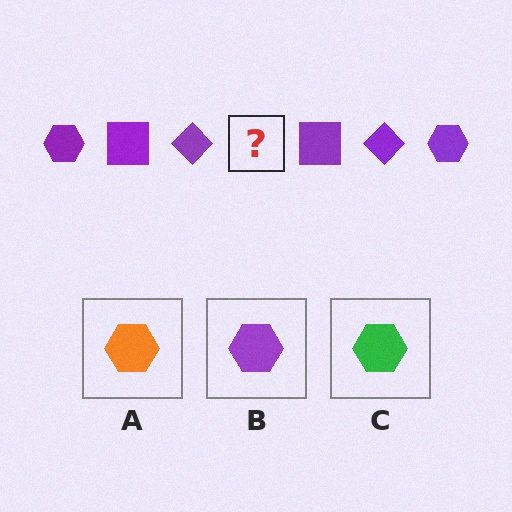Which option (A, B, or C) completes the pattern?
B.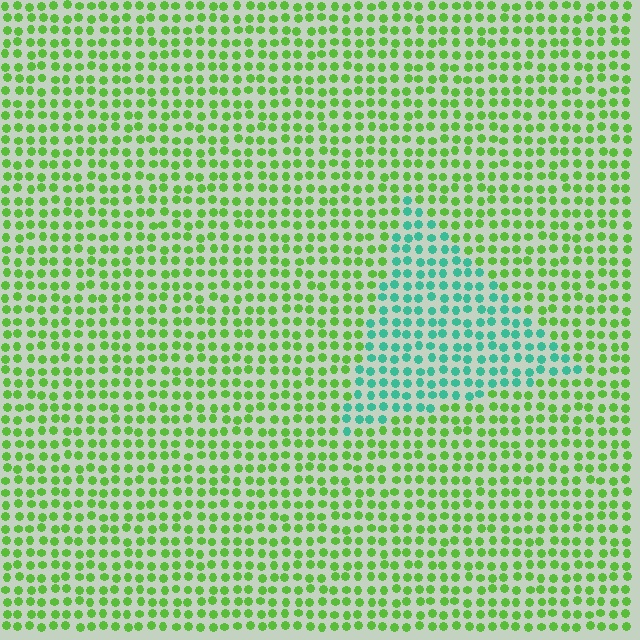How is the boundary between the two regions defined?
The boundary is defined purely by a slight shift in hue (about 56 degrees). Spacing, size, and orientation are identical on both sides.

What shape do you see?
I see a triangle.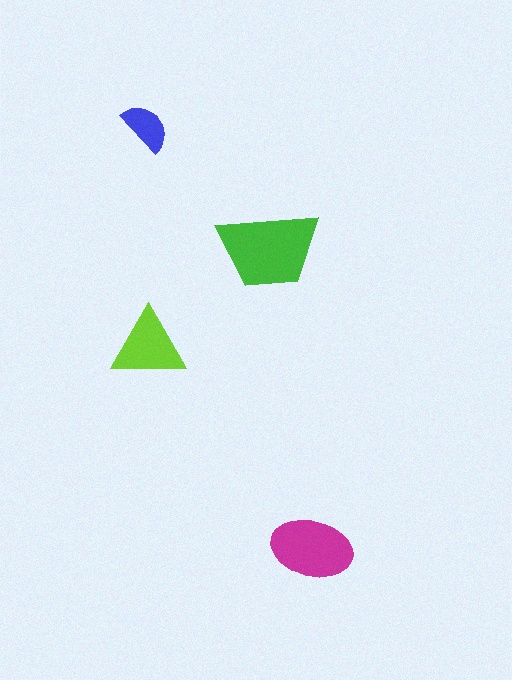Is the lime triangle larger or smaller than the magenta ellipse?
Smaller.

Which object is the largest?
The green trapezoid.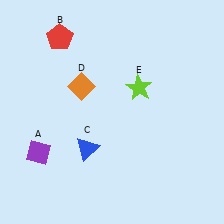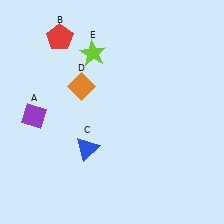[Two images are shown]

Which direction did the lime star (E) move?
The lime star (E) moved left.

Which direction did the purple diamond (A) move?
The purple diamond (A) moved up.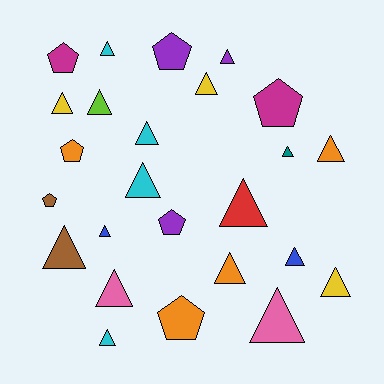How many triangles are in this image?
There are 18 triangles.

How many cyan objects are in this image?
There are 4 cyan objects.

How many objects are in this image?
There are 25 objects.